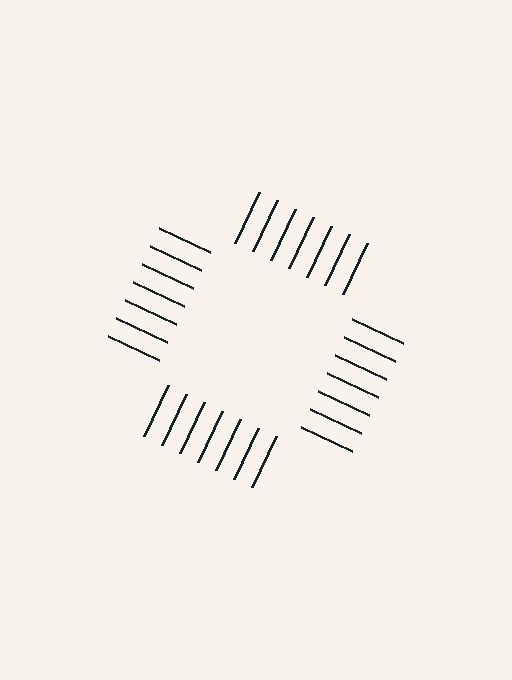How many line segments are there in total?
28 — 7 along each of the 4 edges.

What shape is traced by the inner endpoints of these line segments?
An illusory square — the line segments terminate on its edges but no continuous stroke is drawn.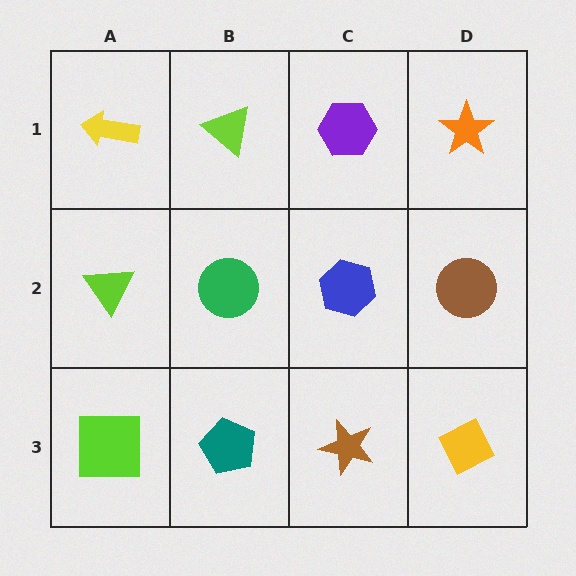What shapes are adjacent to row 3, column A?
A lime triangle (row 2, column A), a teal pentagon (row 3, column B).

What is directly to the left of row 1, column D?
A purple hexagon.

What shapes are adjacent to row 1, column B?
A green circle (row 2, column B), a yellow arrow (row 1, column A), a purple hexagon (row 1, column C).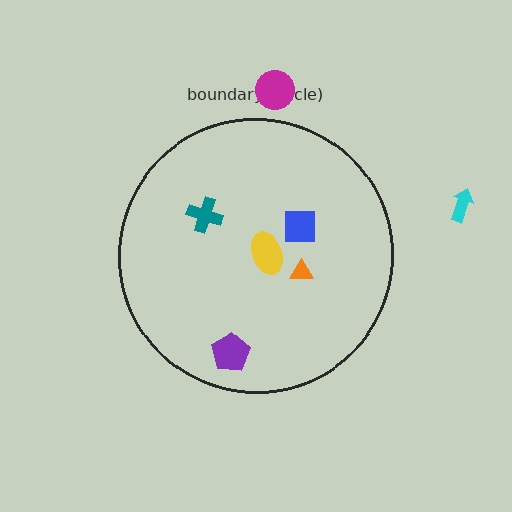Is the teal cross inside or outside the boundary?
Inside.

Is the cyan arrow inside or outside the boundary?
Outside.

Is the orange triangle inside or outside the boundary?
Inside.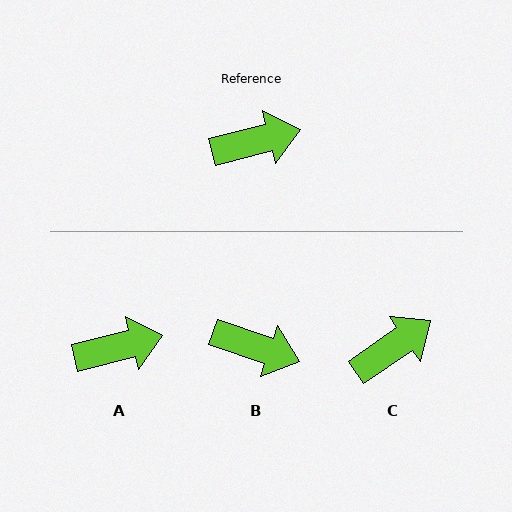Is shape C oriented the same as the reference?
No, it is off by about 20 degrees.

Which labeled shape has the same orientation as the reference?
A.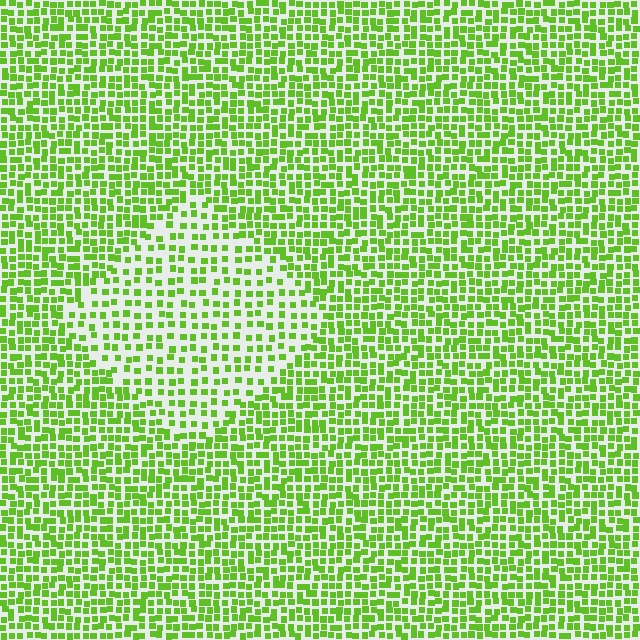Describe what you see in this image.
The image contains small lime elements arranged at two different densities. A diamond-shaped region is visible where the elements are less densely packed than the surrounding area.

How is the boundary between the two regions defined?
The boundary is defined by a change in element density (approximately 1.8x ratio). All elements are the same color, size, and shape.